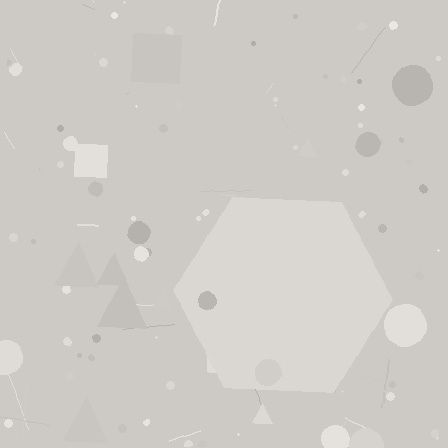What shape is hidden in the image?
A hexagon is hidden in the image.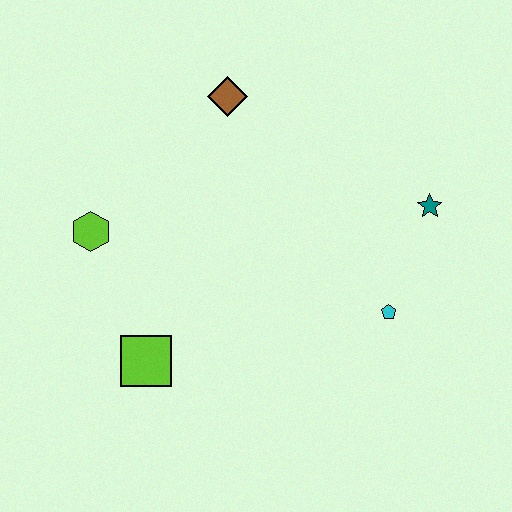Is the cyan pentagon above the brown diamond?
No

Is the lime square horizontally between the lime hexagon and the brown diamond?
Yes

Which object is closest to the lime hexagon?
The lime square is closest to the lime hexagon.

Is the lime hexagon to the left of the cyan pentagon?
Yes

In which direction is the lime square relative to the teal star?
The lime square is to the left of the teal star.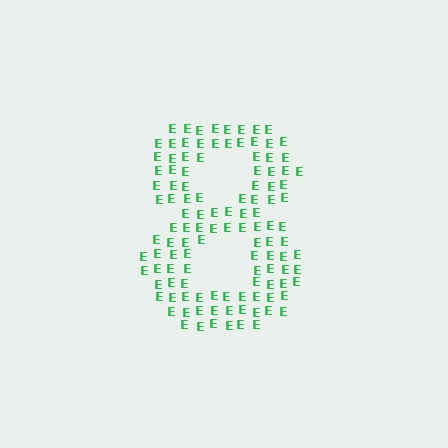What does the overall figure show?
The overall figure shows the digit 8.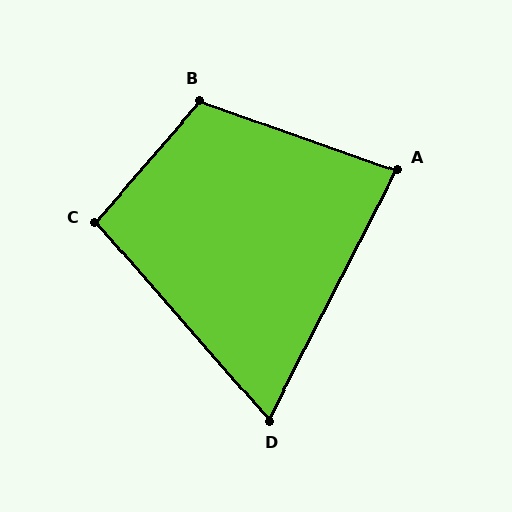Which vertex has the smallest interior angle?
D, at approximately 68 degrees.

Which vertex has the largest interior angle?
B, at approximately 112 degrees.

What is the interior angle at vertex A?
Approximately 82 degrees (acute).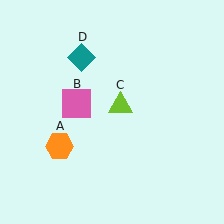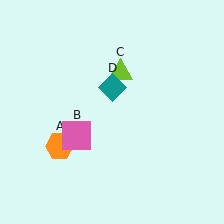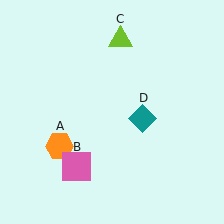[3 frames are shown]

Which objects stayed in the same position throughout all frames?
Orange hexagon (object A) remained stationary.